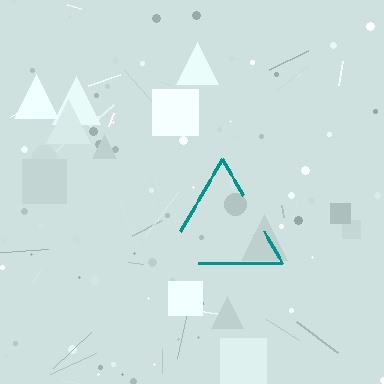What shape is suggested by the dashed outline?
The dashed outline suggests a triangle.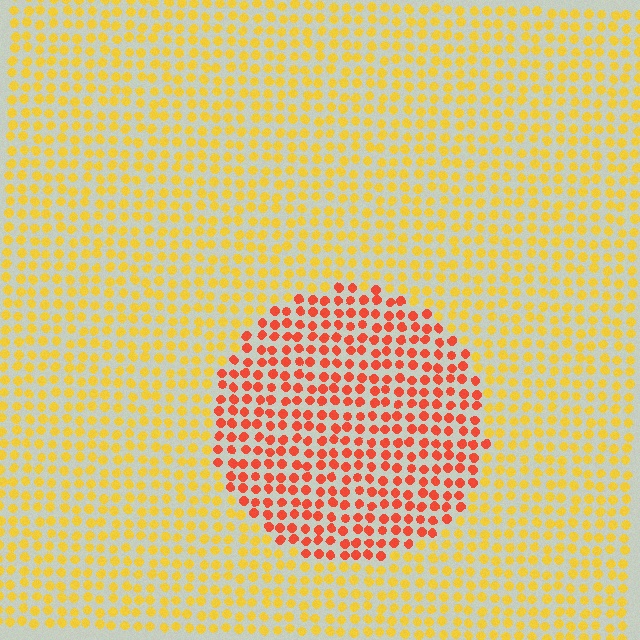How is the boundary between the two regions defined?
The boundary is defined purely by a slight shift in hue (about 42 degrees). Spacing, size, and orientation are identical on both sides.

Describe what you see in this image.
The image is filled with small yellow elements in a uniform arrangement. A circle-shaped region is visible where the elements are tinted to a slightly different hue, forming a subtle color boundary.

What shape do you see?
I see a circle.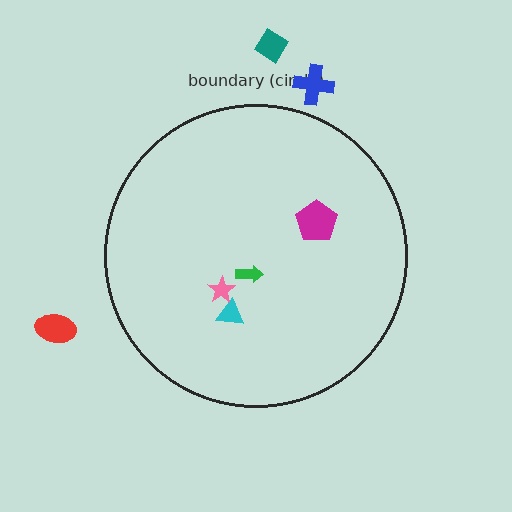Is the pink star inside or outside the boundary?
Inside.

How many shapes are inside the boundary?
4 inside, 3 outside.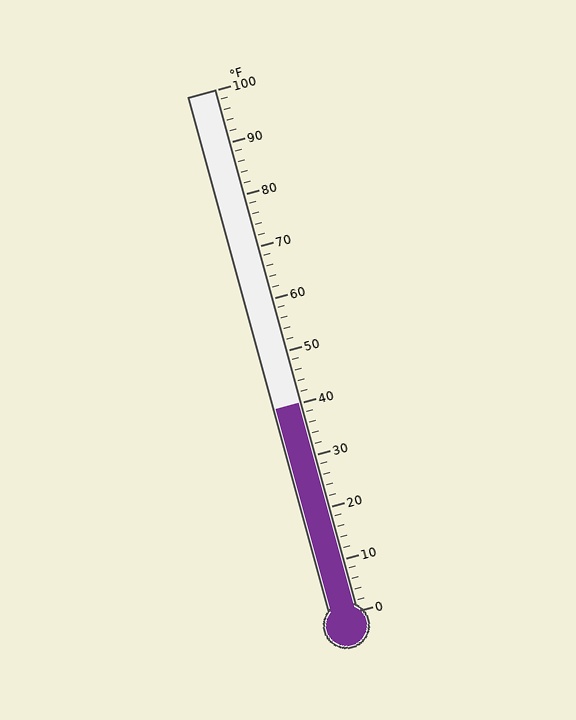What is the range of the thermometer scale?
The thermometer scale ranges from 0°F to 100°F.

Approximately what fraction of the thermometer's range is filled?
The thermometer is filled to approximately 40% of its range.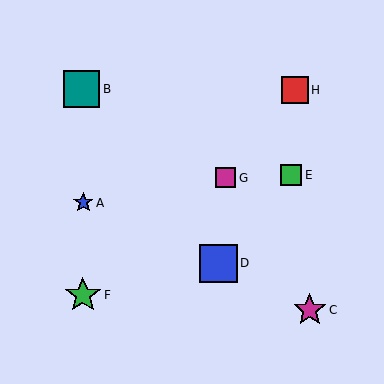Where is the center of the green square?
The center of the green square is at (291, 175).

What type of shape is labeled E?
Shape E is a green square.